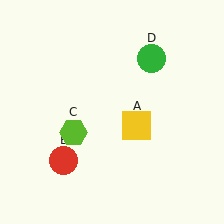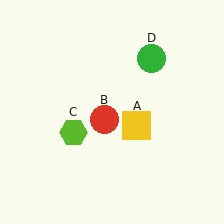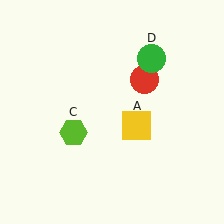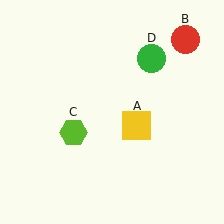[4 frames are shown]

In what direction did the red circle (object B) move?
The red circle (object B) moved up and to the right.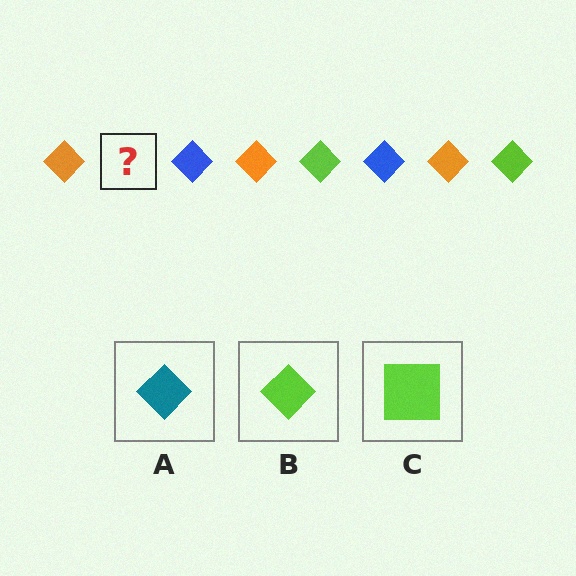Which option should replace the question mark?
Option B.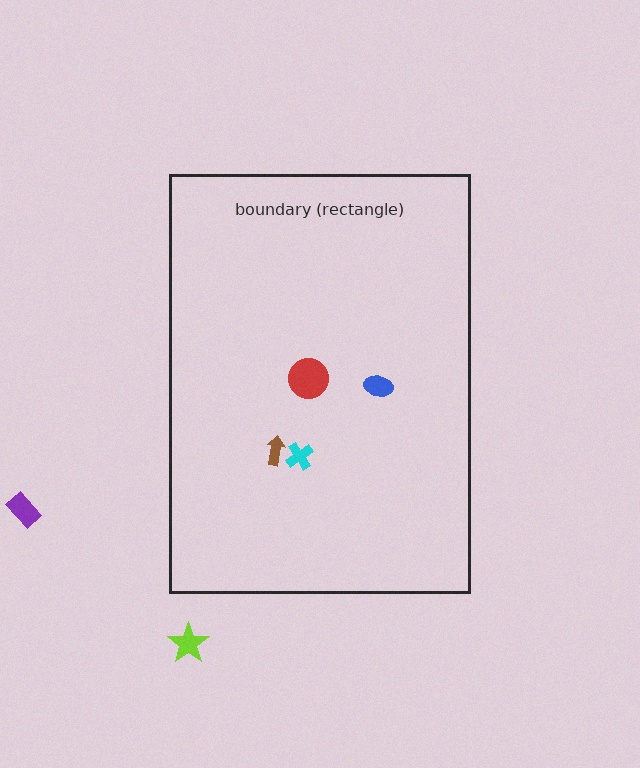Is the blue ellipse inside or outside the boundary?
Inside.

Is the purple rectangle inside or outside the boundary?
Outside.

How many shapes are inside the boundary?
4 inside, 2 outside.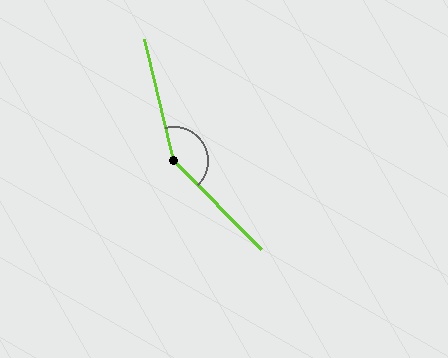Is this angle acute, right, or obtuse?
It is obtuse.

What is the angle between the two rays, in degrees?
Approximately 149 degrees.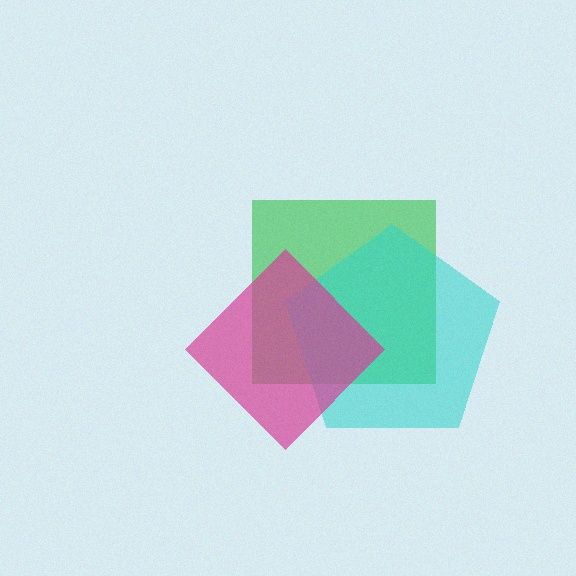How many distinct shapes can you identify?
There are 3 distinct shapes: a green square, a cyan pentagon, a magenta diamond.